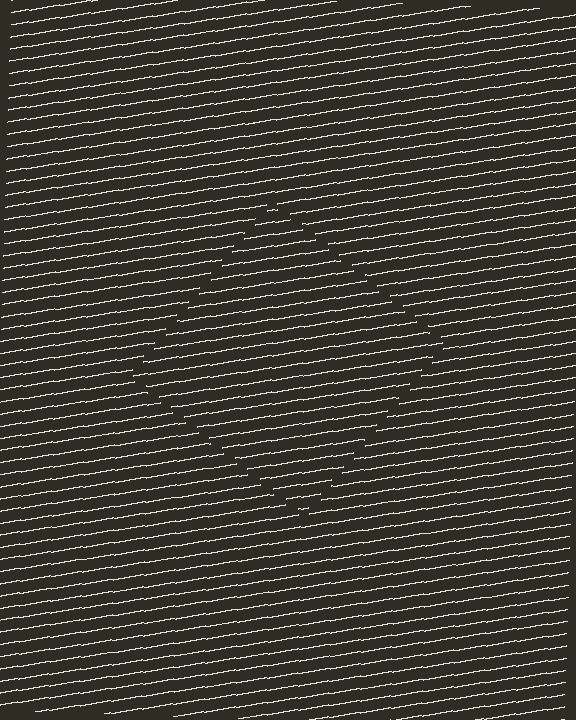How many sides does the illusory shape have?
4 sides — the line-ends trace a square.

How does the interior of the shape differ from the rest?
The interior of the shape contains the same grating, shifted by half a period — the contour is defined by the phase discontinuity where line-ends from the inner and outer gratings abut.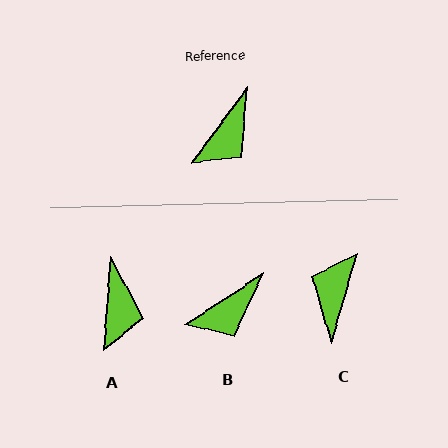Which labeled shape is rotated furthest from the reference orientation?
C, about 160 degrees away.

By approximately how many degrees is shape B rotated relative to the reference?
Approximately 20 degrees clockwise.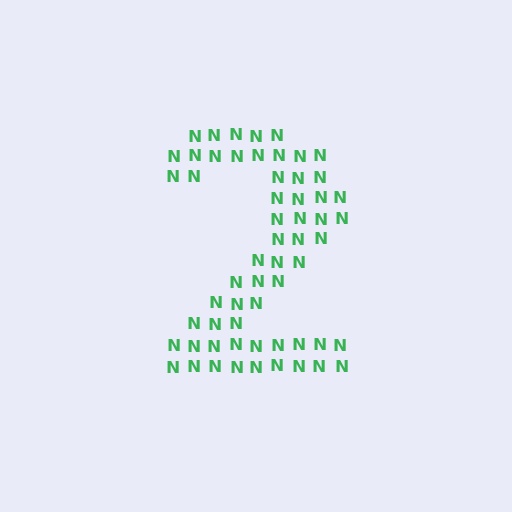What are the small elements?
The small elements are letter N's.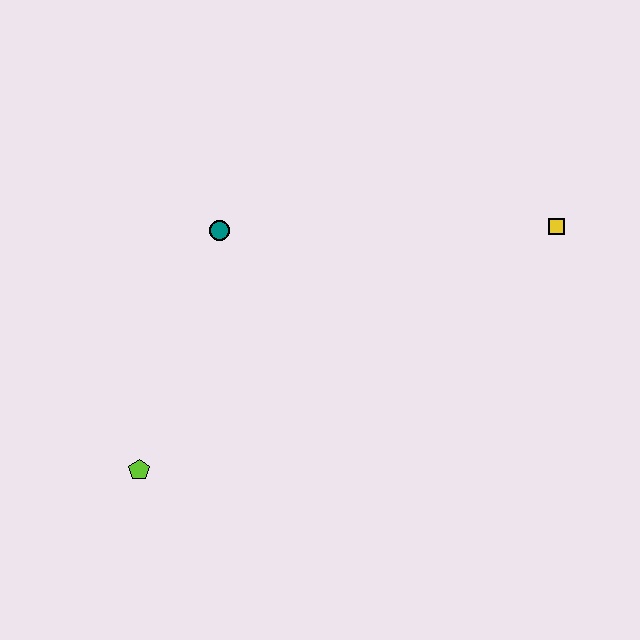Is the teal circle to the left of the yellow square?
Yes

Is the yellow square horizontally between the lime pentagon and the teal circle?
No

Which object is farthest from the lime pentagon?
The yellow square is farthest from the lime pentagon.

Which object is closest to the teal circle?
The lime pentagon is closest to the teal circle.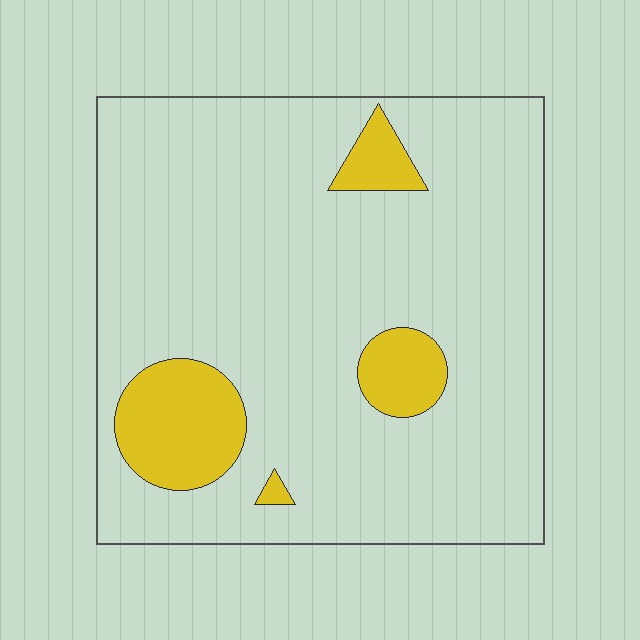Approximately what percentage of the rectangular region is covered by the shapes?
Approximately 15%.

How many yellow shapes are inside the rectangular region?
4.